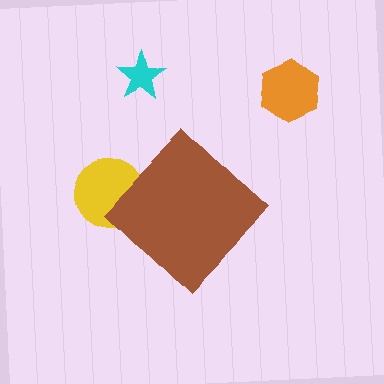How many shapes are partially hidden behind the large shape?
1 shape is partially hidden.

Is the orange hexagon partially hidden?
No, the orange hexagon is fully visible.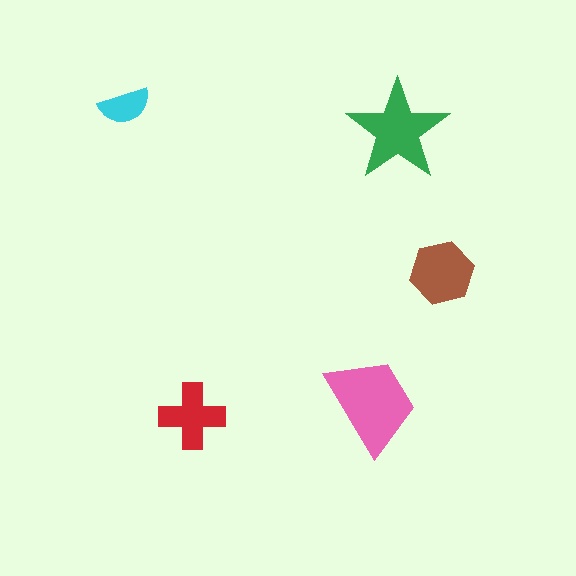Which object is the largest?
The pink trapezoid.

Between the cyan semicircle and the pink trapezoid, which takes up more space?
The pink trapezoid.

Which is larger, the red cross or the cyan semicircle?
The red cross.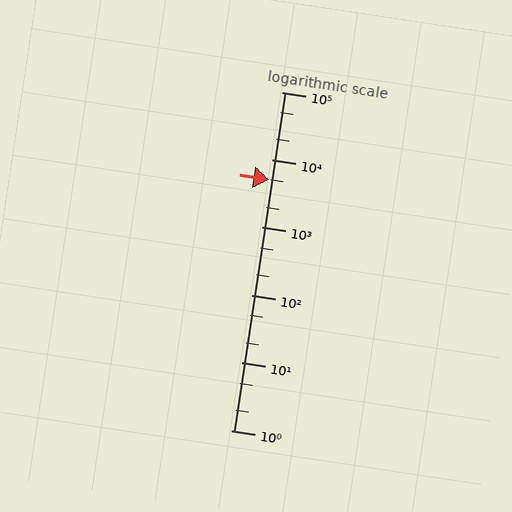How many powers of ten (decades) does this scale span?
The scale spans 5 decades, from 1 to 100000.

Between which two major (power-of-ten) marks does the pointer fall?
The pointer is between 1000 and 10000.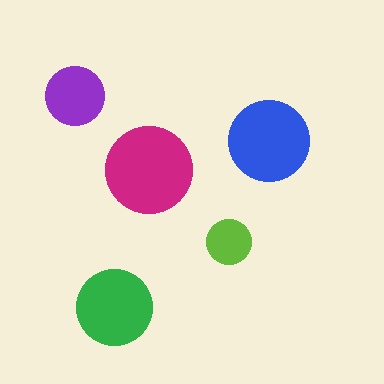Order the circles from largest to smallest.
the magenta one, the blue one, the green one, the purple one, the lime one.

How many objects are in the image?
There are 5 objects in the image.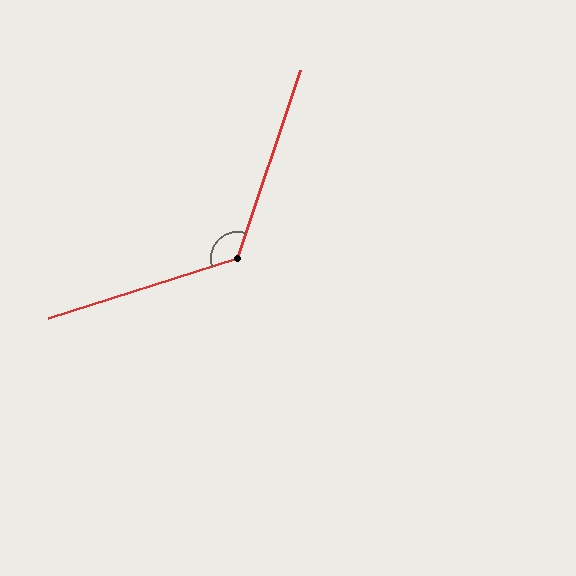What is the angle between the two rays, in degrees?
Approximately 126 degrees.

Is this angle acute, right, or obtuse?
It is obtuse.